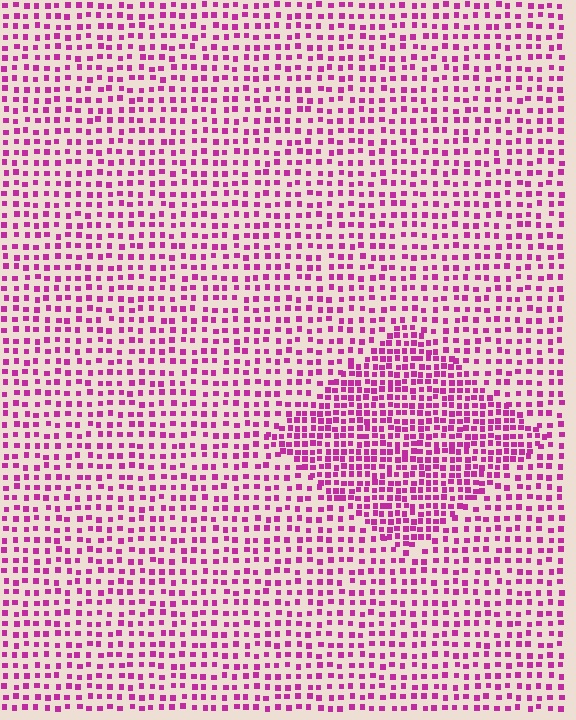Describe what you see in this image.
The image contains small magenta elements arranged at two different densities. A diamond-shaped region is visible where the elements are more densely packed than the surrounding area.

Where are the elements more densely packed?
The elements are more densely packed inside the diamond boundary.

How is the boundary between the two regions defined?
The boundary is defined by a change in element density (approximately 1.8x ratio). All elements are the same color, size, and shape.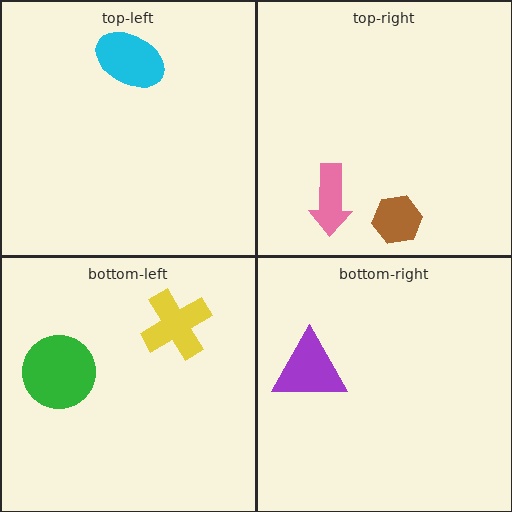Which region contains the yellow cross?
The bottom-left region.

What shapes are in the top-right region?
The brown hexagon, the pink arrow.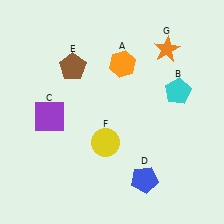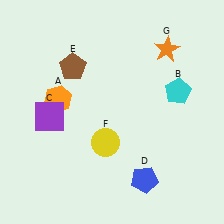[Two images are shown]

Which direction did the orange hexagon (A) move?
The orange hexagon (A) moved left.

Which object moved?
The orange hexagon (A) moved left.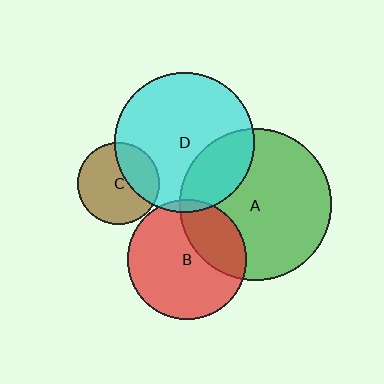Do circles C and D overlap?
Yes.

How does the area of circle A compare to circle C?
Approximately 3.4 times.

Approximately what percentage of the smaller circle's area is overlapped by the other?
Approximately 35%.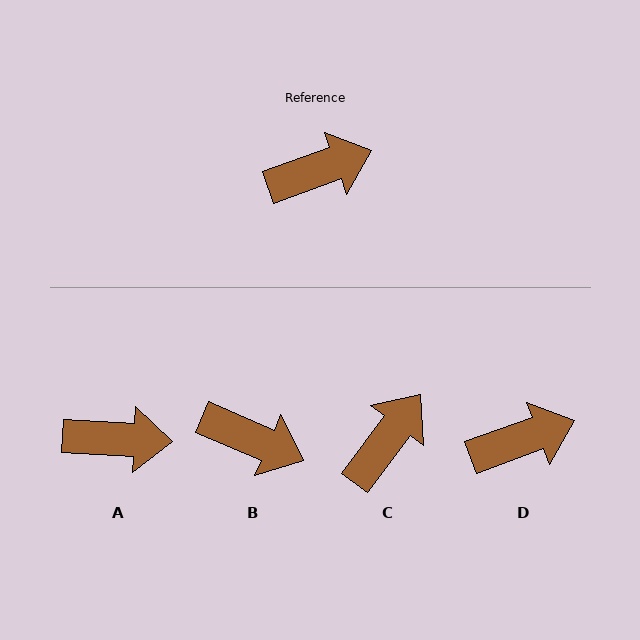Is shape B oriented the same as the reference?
No, it is off by about 43 degrees.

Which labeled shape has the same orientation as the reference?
D.